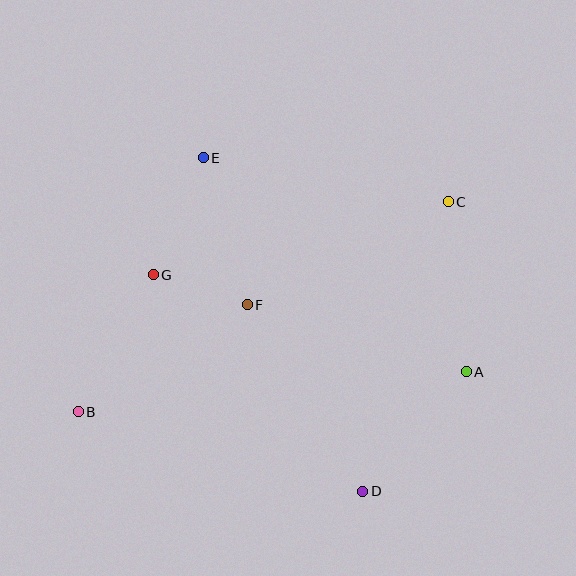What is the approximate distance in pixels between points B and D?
The distance between B and D is approximately 295 pixels.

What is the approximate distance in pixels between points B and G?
The distance between B and G is approximately 156 pixels.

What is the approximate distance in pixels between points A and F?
The distance between A and F is approximately 229 pixels.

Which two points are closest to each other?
Points F and G are closest to each other.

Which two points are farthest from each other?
Points B and C are farthest from each other.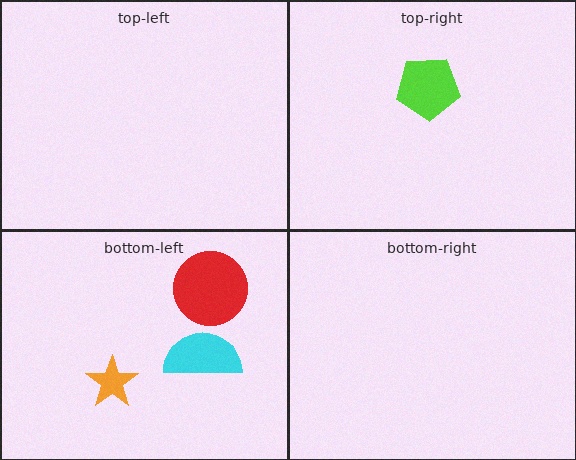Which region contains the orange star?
The bottom-left region.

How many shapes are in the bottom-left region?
3.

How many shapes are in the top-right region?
1.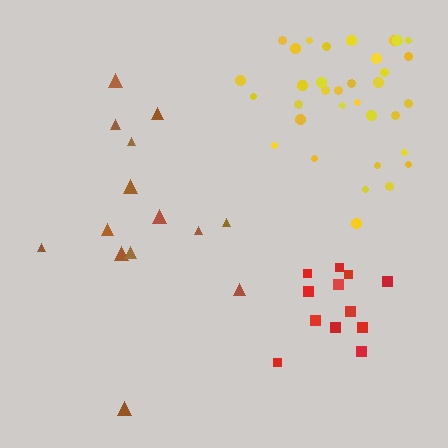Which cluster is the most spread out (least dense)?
Brown.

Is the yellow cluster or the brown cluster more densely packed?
Yellow.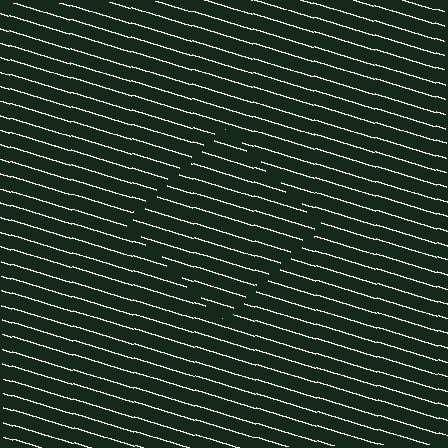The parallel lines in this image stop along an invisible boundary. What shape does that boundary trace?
An illusory square. The interior of the shape contains the same grating, shifted by half a period — the contour is defined by the phase discontinuity where line-ends from the inner and outer gratings abut.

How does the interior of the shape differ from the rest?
The interior of the shape contains the same grating, shifted by half a period — the contour is defined by the phase discontinuity where line-ends from the inner and outer gratings abut.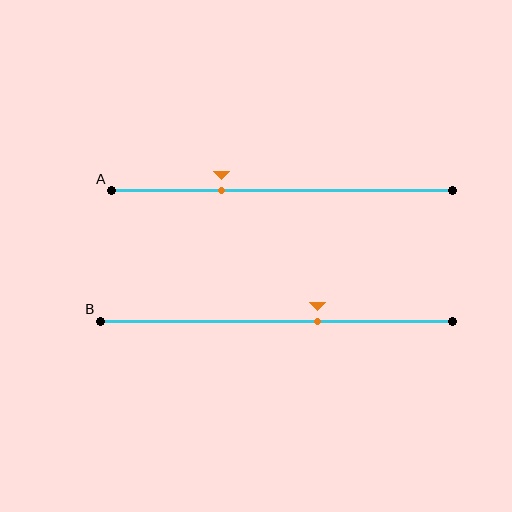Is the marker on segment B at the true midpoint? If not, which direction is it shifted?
No, the marker on segment B is shifted to the right by about 12% of the segment length.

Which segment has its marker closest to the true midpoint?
Segment B has its marker closest to the true midpoint.